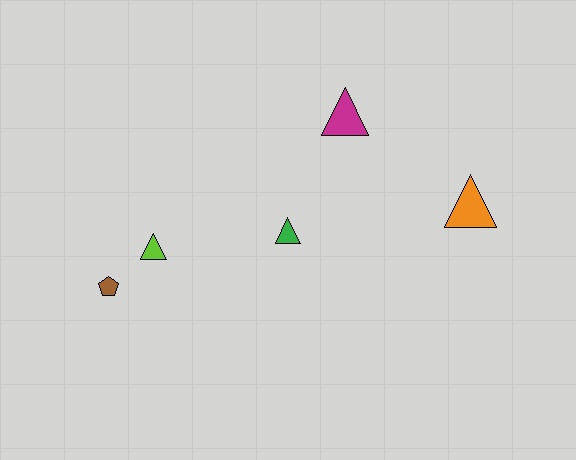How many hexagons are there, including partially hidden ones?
There are no hexagons.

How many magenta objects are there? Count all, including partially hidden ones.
There is 1 magenta object.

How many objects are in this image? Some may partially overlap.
There are 5 objects.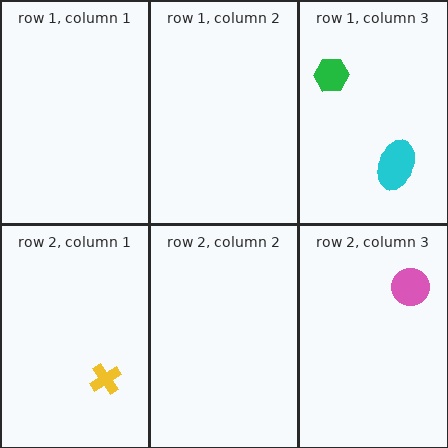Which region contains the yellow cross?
The row 2, column 1 region.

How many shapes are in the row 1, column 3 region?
2.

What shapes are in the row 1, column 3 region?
The cyan ellipse, the green hexagon.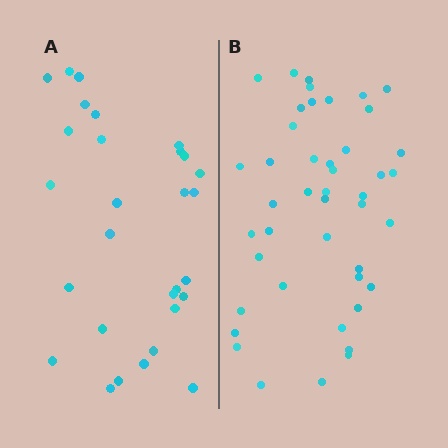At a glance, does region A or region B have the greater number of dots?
Region B (the right region) has more dots.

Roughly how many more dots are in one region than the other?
Region B has approximately 15 more dots than region A.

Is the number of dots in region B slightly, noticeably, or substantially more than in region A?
Region B has substantially more. The ratio is roughly 1.5 to 1.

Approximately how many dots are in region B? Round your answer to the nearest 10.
About 40 dots. (The exact count is 44, which rounds to 40.)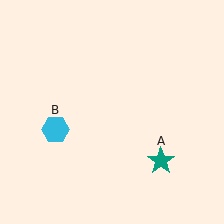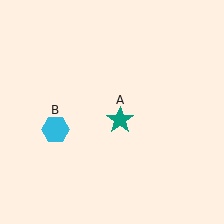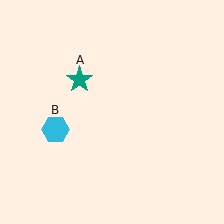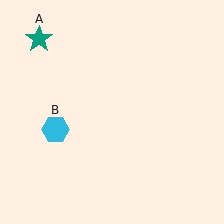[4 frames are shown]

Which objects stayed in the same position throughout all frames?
Cyan hexagon (object B) remained stationary.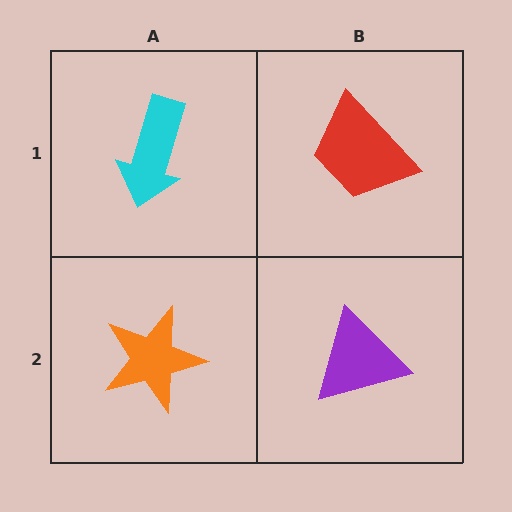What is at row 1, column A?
A cyan arrow.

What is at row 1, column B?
A red trapezoid.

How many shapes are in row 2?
2 shapes.